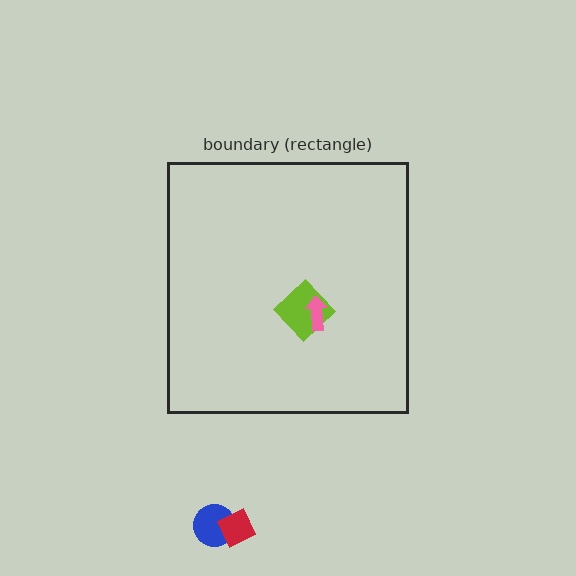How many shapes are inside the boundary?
2 inside, 2 outside.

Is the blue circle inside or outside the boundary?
Outside.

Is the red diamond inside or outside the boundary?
Outside.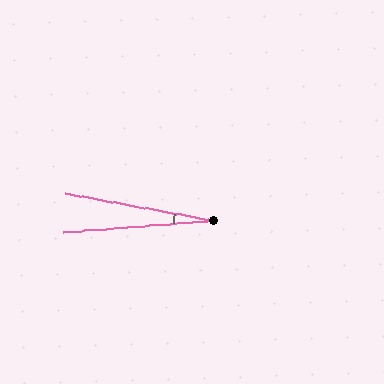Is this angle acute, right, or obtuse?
It is acute.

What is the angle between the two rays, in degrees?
Approximately 15 degrees.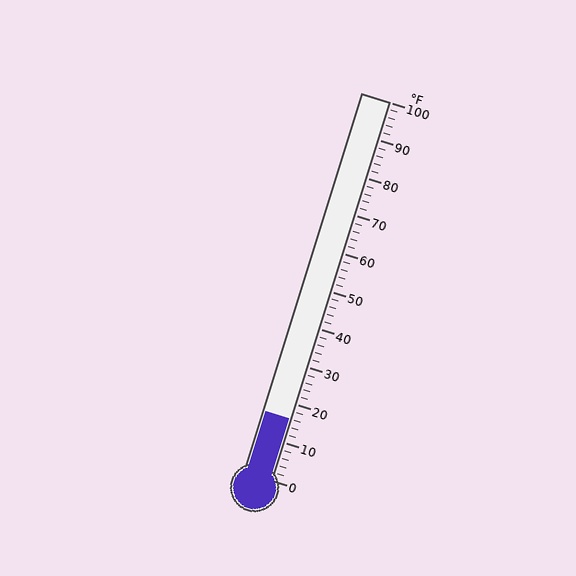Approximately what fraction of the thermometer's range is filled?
The thermometer is filled to approximately 15% of its range.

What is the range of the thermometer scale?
The thermometer scale ranges from 0°F to 100°F.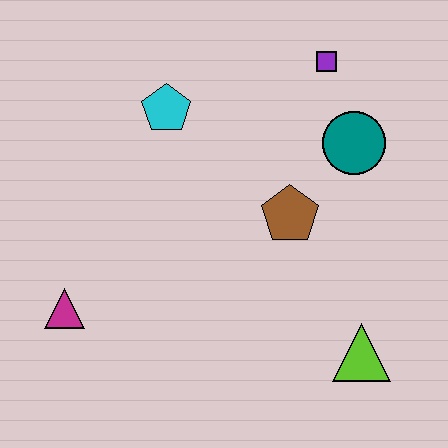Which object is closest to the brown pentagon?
The teal circle is closest to the brown pentagon.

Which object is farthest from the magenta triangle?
The purple square is farthest from the magenta triangle.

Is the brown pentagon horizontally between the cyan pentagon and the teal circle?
Yes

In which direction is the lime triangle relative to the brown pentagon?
The lime triangle is below the brown pentagon.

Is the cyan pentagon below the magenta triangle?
No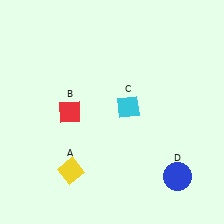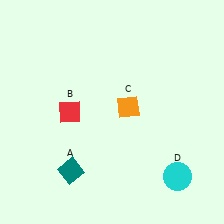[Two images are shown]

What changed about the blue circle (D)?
In Image 1, D is blue. In Image 2, it changed to cyan.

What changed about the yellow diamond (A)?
In Image 1, A is yellow. In Image 2, it changed to teal.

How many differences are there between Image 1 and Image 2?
There are 3 differences between the two images.